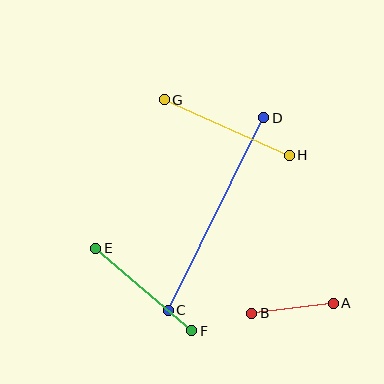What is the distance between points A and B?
The distance is approximately 82 pixels.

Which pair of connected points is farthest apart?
Points C and D are farthest apart.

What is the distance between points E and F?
The distance is approximately 126 pixels.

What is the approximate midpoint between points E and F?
The midpoint is at approximately (144, 290) pixels.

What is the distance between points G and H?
The distance is approximately 137 pixels.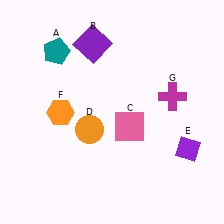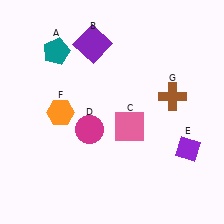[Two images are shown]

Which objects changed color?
D changed from orange to magenta. G changed from magenta to brown.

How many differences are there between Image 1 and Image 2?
There are 2 differences between the two images.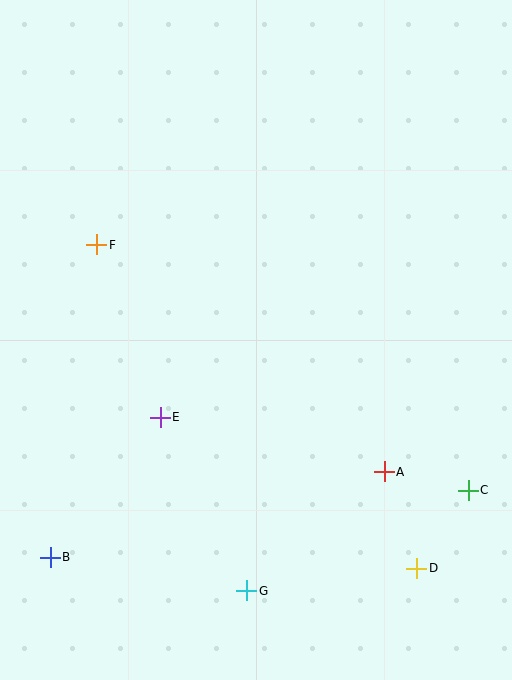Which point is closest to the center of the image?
Point E at (160, 417) is closest to the center.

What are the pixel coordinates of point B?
Point B is at (50, 557).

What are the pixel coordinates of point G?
Point G is at (247, 591).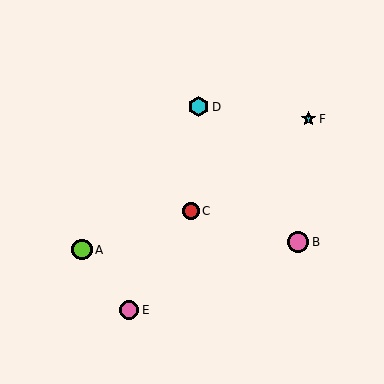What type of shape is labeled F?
Shape F is a cyan star.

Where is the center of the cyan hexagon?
The center of the cyan hexagon is at (198, 107).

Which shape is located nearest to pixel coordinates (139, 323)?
The pink circle (labeled E) at (129, 310) is nearest to that location.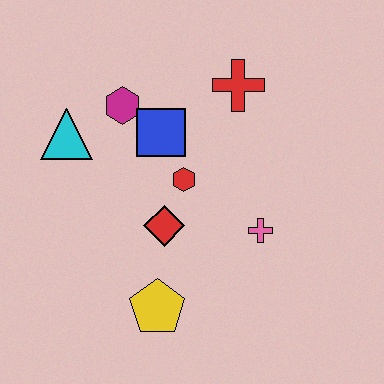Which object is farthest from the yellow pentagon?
The red cross is farthest from the yellow pentagon.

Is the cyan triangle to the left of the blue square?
Yes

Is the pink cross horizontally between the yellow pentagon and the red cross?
No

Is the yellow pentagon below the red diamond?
Yes